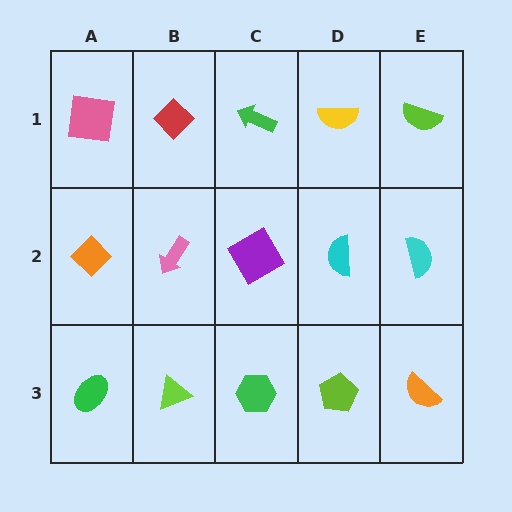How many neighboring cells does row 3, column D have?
3.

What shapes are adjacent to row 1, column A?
An orange diamond (row 2, column A), a red diamond (row 1, column B).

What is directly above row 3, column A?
An orange diamond.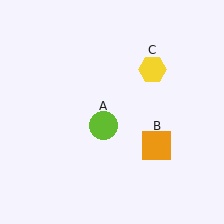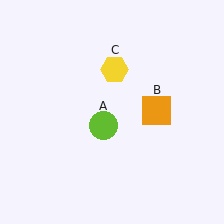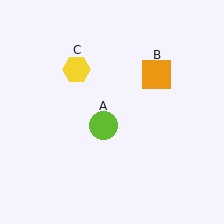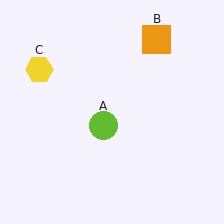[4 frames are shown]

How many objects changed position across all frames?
2 objects changed position: orange square (object B), yellow hexagon (object C).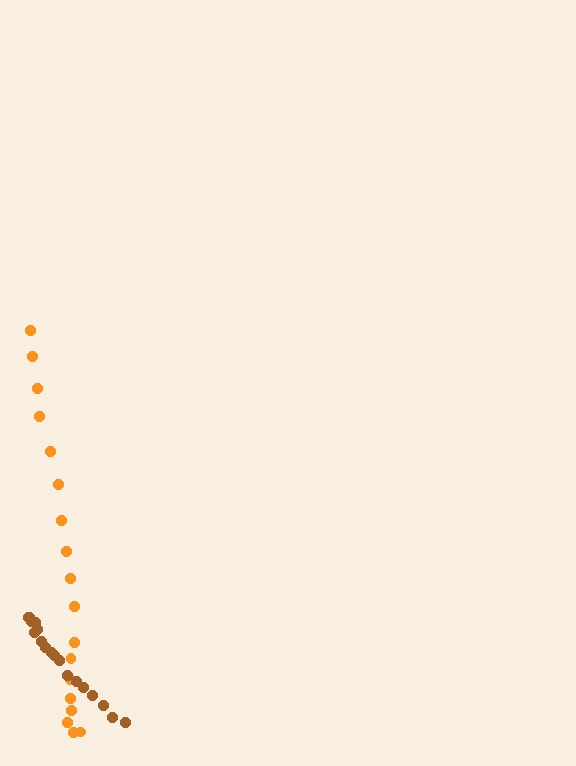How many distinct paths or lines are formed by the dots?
There are 2 distinct paths.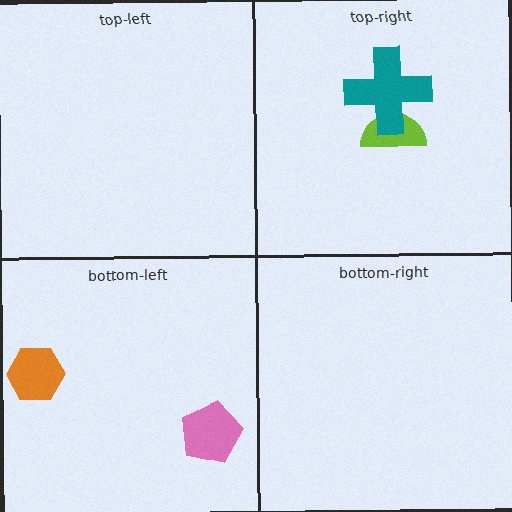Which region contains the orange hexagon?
The bottom-left region.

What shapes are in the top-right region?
The lime semicircle, the teal cross.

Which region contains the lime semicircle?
The top-right region.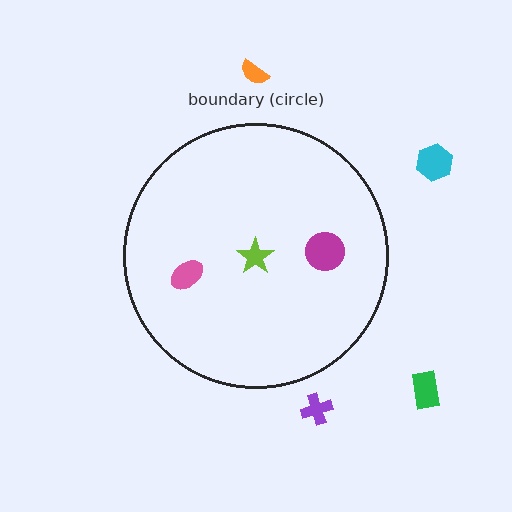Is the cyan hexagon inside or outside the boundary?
Outside.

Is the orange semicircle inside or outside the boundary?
Outside.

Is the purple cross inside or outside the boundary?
Outside.